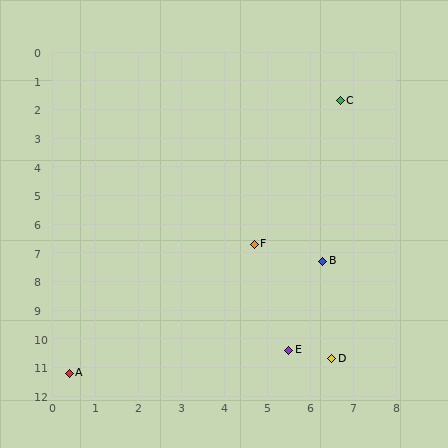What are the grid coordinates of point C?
Point C is at approximately (6.7, 1.7).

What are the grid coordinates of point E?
Point E is at approximately (5.5, 10.4).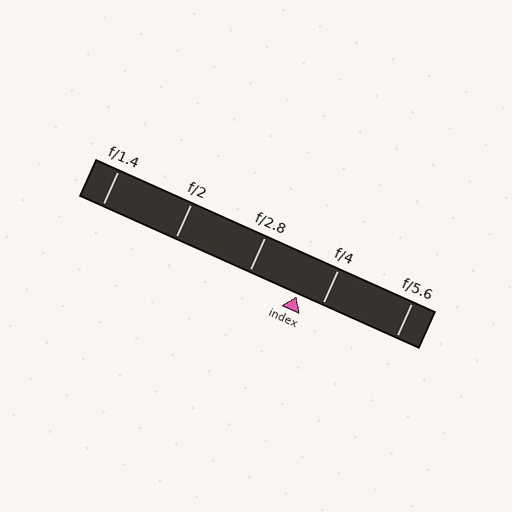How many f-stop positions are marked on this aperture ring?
There are 5 f-stop positions marked.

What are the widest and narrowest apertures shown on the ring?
The widest aperture shown is f/1.4 and the narrowest is f/5.6.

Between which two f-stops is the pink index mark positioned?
The index mark is between f/2.8 and f/4.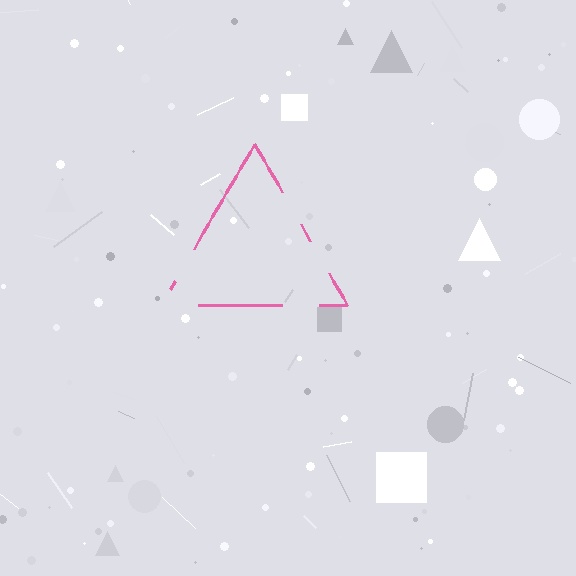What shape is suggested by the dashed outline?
The dashed outline suggests a triangle.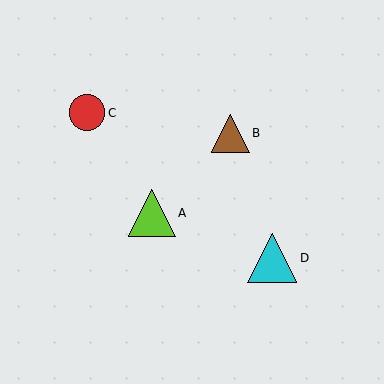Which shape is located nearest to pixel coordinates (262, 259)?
The cyan triangle (labeled D) at (272, 258) is nearest to that location.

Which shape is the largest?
The cyan triangle (labeled D) is the largest.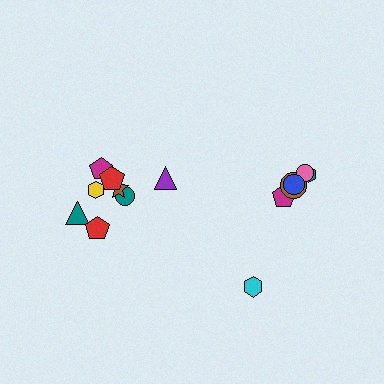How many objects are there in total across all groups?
There are 14 objects.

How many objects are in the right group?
There are 6 objects.